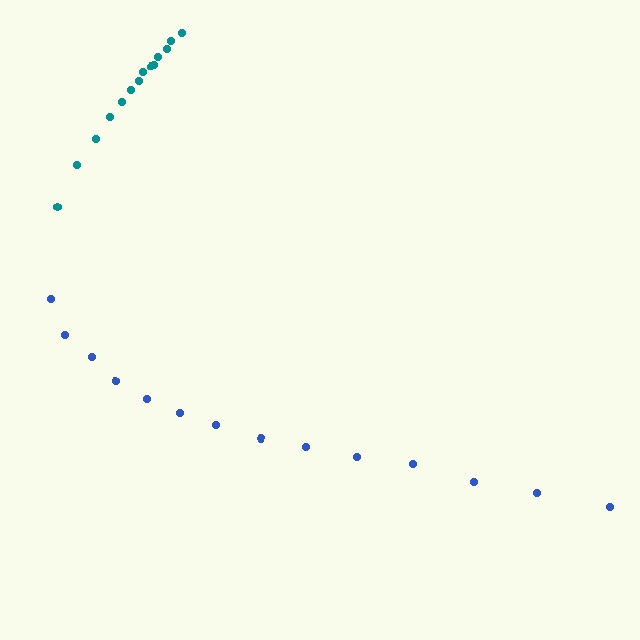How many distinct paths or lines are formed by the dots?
There are 2 distinct paths.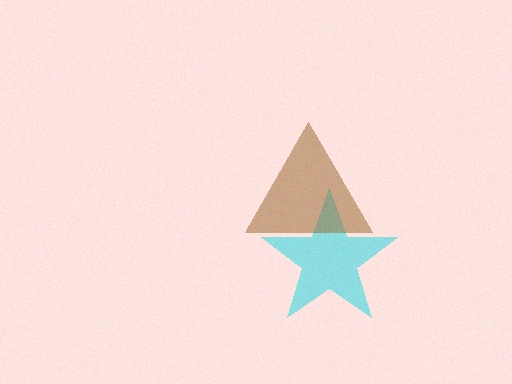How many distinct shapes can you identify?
There are 2 distinct shapes: a cyan star, a brown triangle.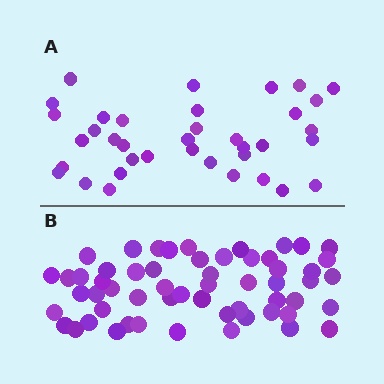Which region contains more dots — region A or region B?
Region B (the bottom region) has more dots.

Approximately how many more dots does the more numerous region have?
Region B has approximately 20 more dots than region A.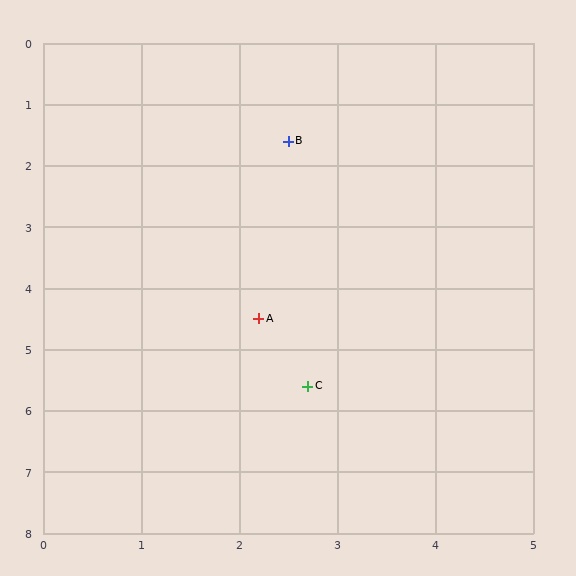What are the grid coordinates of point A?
Point A is at approximately (2.2, 4.5).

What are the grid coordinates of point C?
Point C is at approximately (2.7, 5.6).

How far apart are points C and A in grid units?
Points C and A are about 1.2 grid units apart.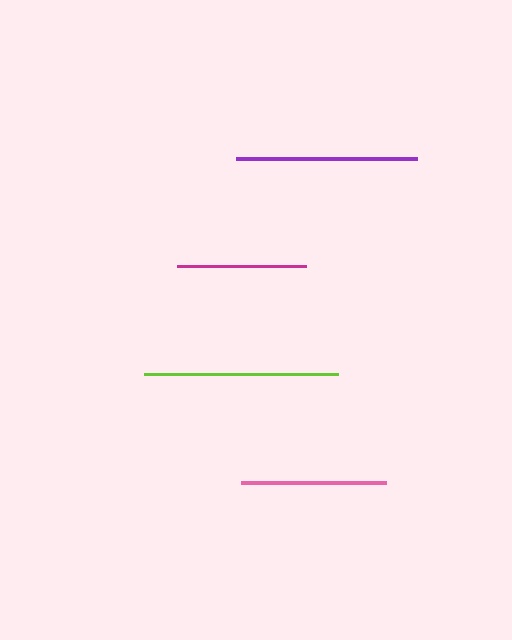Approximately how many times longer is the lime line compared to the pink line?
The lime line is approximately 1.3 times the length of the pink line.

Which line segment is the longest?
The lime line is the longest at approximately 194 pixels.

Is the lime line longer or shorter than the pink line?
The lime line is longer than the pink line.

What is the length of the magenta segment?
The magenta segment is approximately 129 pixels long.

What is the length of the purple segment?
The purple segment is approximately 181 pixels long.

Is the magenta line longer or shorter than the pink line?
The pink line is longer than the magenta line.